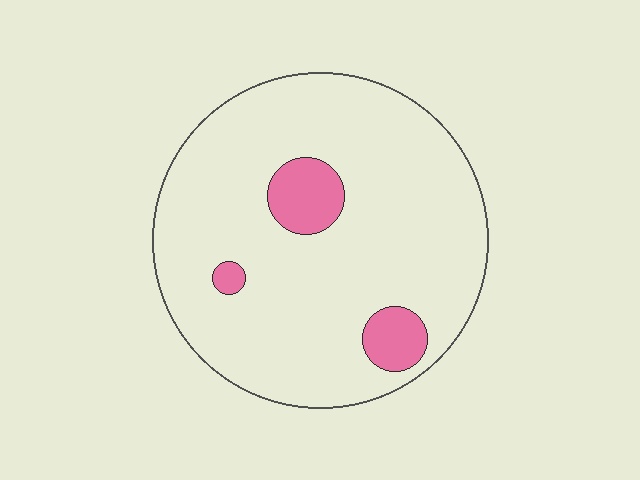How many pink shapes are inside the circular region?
3.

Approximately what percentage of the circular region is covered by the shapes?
Approximately 10%.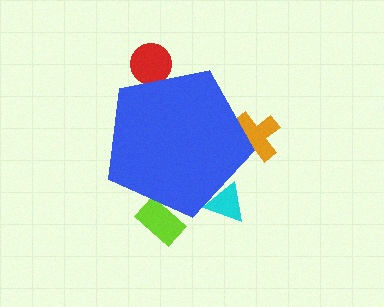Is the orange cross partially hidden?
Yes, the orange cross is partially hidden behind the blue pentagon.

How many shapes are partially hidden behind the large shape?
4 shapes are partially hidden.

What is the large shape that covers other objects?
A blue pentagon.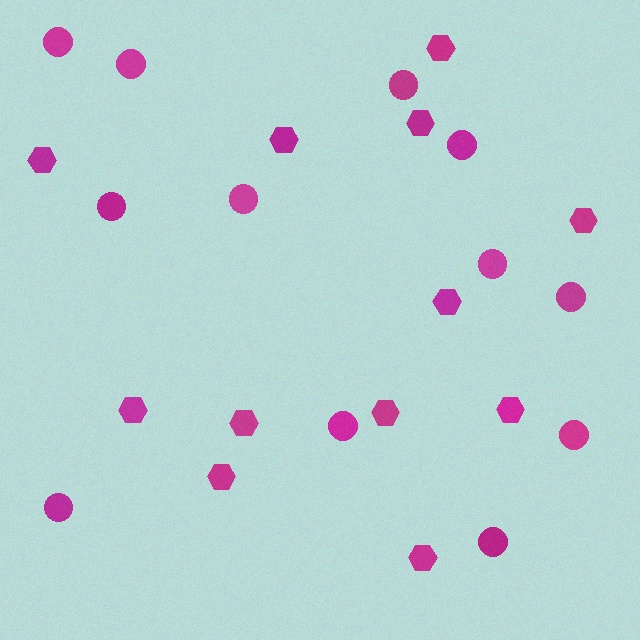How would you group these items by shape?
There are 2 groups: one group of circles (12) and one group of hexagons (12).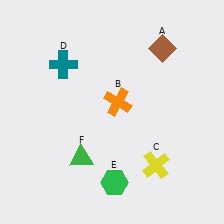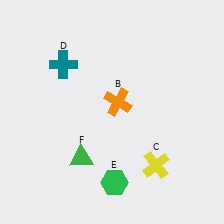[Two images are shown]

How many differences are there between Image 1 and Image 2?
There is 1 difference between the two images.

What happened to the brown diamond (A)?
The brown diamond (A) was removed in Image 2. It was in the top-right area of Image 1.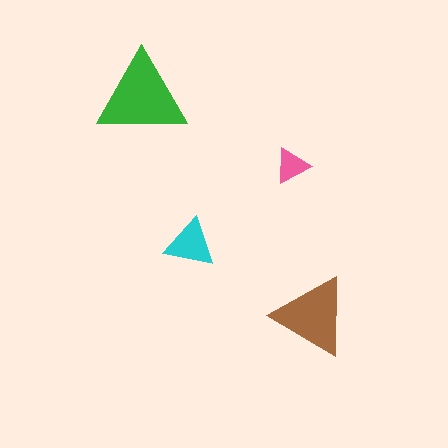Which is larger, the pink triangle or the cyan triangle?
The cyan one.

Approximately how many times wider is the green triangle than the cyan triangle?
About 2 times wider.